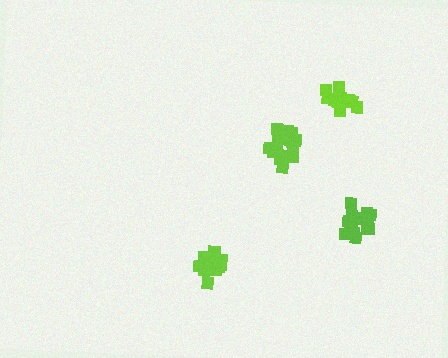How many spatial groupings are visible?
There are 4 spatial groupings.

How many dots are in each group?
Group 1: 16 dots, Group 2: 18 dots, Group 3: 12 dots, Group 4: 16 dots (62 total).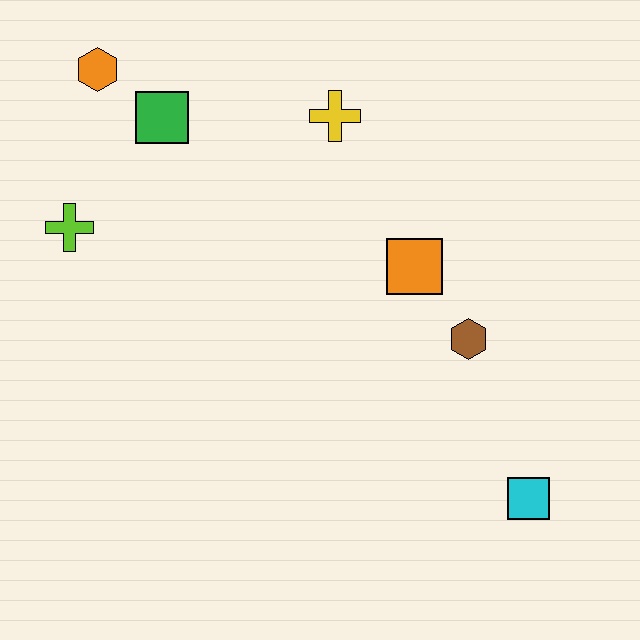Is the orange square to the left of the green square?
No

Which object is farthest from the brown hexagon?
The orange hexagon is farthest from the brown hexagon.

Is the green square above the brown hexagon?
Yes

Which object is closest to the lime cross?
The green square is closest to the lime cross.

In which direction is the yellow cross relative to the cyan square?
The yellow cross is above the cyan square.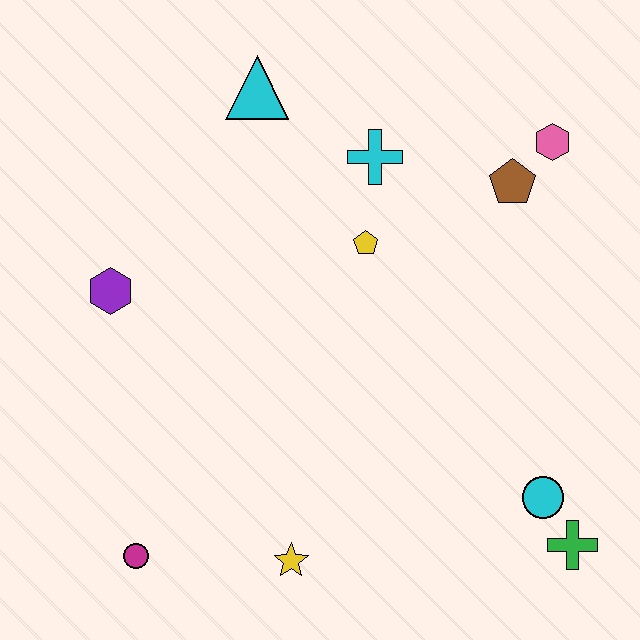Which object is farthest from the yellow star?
The pink hexagon is farthest from the yellow star.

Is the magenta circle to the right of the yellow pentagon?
No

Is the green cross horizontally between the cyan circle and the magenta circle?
No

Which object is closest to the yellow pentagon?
The cyan cross is closest to the yellow pentagon.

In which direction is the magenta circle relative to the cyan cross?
The magenta circle is below the cyan cross.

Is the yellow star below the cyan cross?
Yes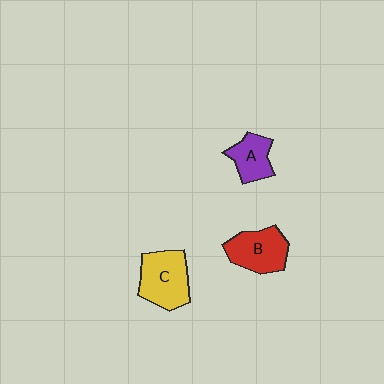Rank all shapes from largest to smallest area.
From largest to smallest: C (yellow), B (red), A (purple).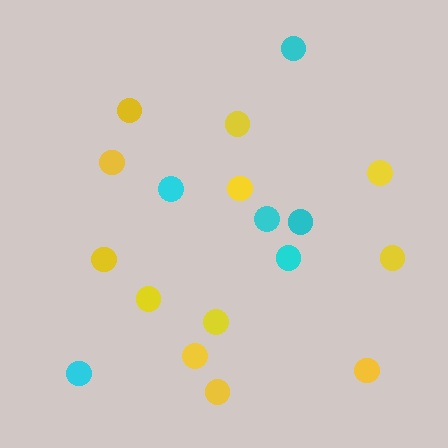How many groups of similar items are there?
There are 2 groups: one group of cyan circles (6) and one group of yellow circles (12).